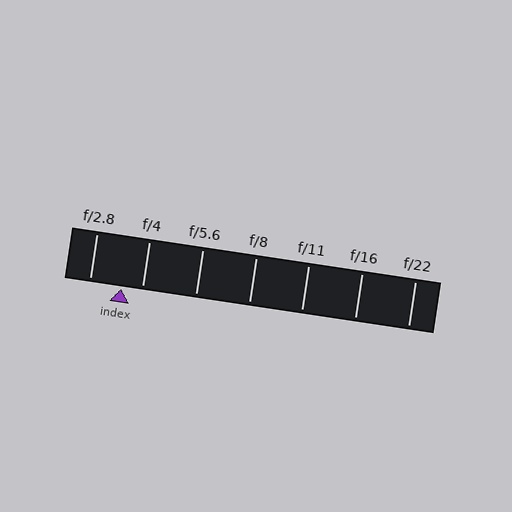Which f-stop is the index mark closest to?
The index mark is closest to f/4.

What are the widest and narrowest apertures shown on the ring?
The widest aperture shown is f/2.8 and the narrowest is f/22.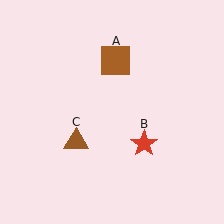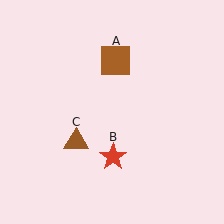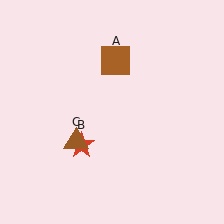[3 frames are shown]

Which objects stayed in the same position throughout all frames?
Brown square (object A) and brown triangle (object C) remained stationary.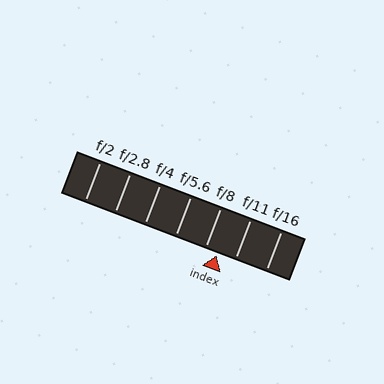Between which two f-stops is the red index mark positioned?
The index mark is between f/8 and f/11.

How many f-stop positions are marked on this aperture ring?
There are 7 f-stop positions marked.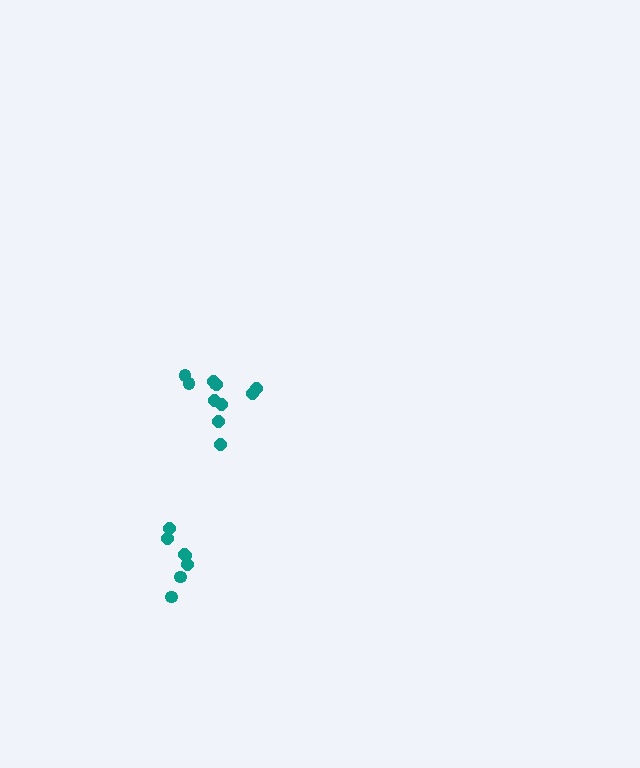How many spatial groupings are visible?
There are 2 spatial groupings.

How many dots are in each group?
Group 1: 7 dots, Group 2: 11 dots (18 total).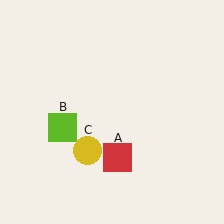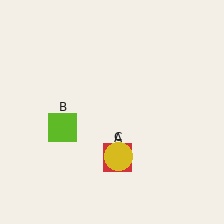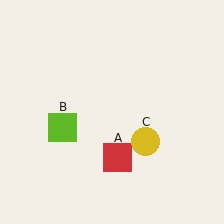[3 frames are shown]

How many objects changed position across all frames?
1 object changed position: yellow circle (object C).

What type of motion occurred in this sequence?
The yellow circle (object C) rotated counterclockwise around the center of the scene.